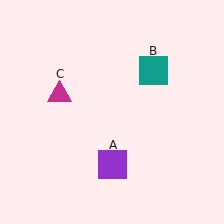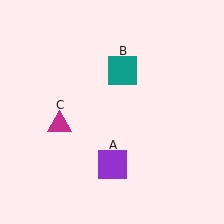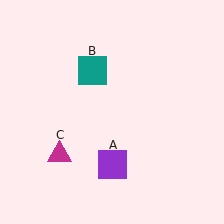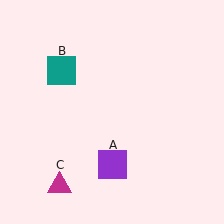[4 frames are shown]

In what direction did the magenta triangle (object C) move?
The magenta triangle (object C) moved down.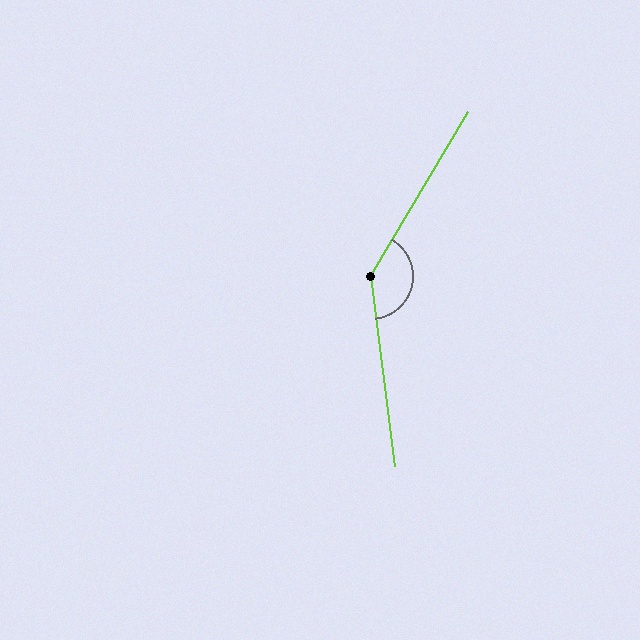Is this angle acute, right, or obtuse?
It is obtuse.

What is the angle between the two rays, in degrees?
Approximately 142 degrees.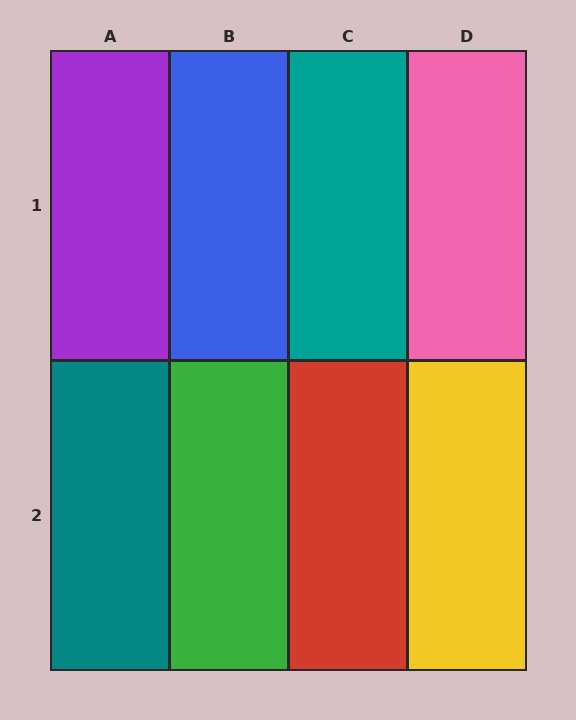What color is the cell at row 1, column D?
Pink.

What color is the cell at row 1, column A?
Purple.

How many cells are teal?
2 cells are teal.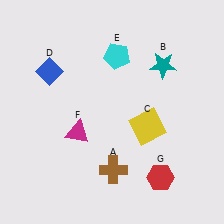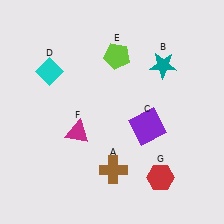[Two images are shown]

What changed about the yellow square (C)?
In Image 1, C is yellow. In Image 2, it changed to purple.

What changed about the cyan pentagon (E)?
In Image 1, E is cyan. In Image 2, it changed to lime.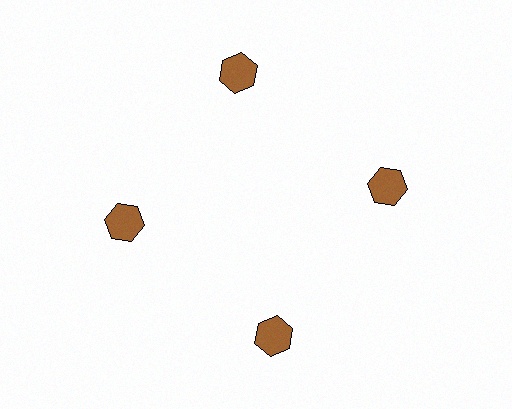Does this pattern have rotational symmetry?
Yes, this pattern has 4-fold rotational symmetry. It looks the same after rotating 90 degrees around the center.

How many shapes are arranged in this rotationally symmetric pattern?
There are 4 shapes, arranged in 4 groups of 1.